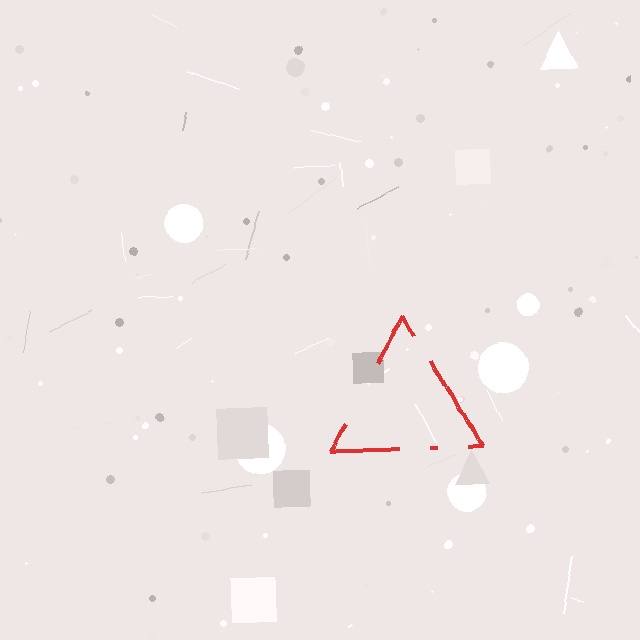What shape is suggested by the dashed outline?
The dashed outline suggests a triangle.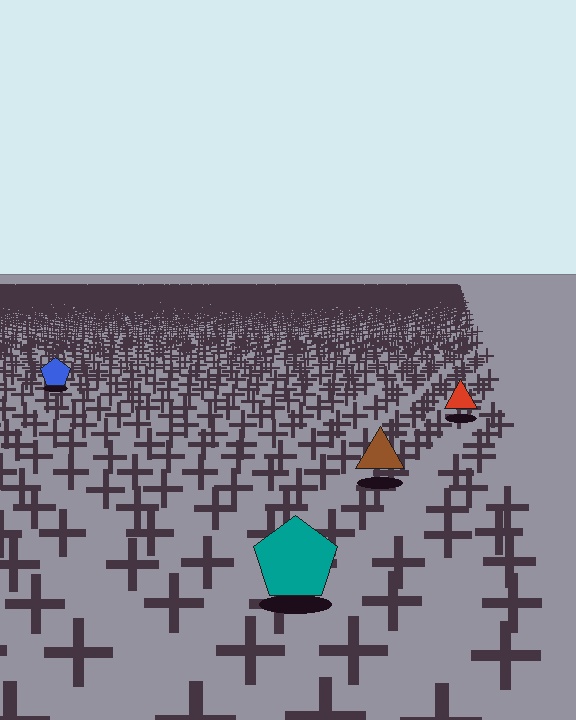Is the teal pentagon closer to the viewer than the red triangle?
Yes. The teal pentagon is closer — you can tell from the texture gradient: the ground texture is coarser near it.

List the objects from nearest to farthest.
From nearest to farthest: the teal pentagon, the brown triangle, the red triangle, the blue pentagon.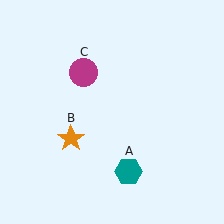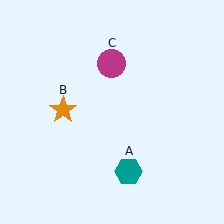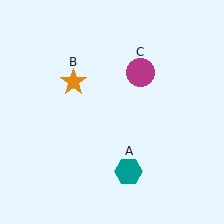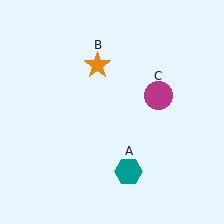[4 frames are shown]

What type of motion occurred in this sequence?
The orange star (object B), magenta circle (object C) rotated clockwise around the center of the scene.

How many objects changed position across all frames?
2 objects changed position: orange star (object B), magenta circle (object C).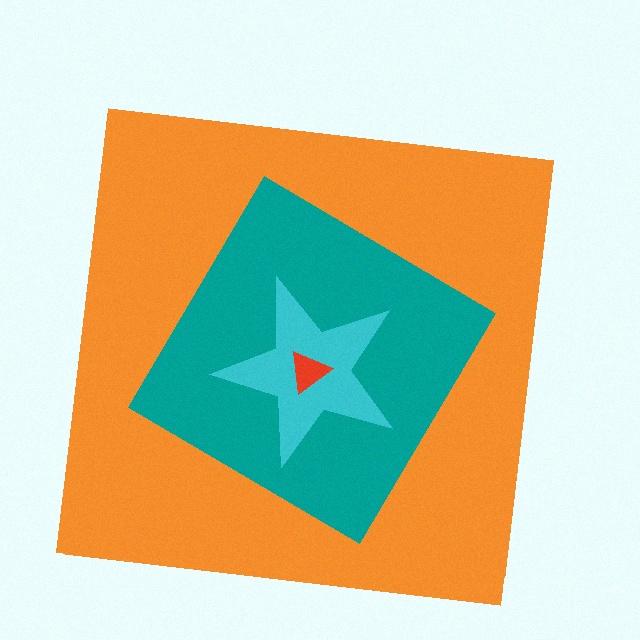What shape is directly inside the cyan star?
The red triangle.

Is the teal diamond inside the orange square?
Yes.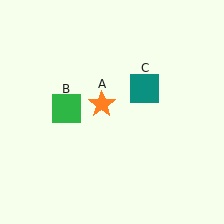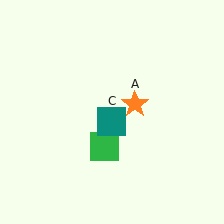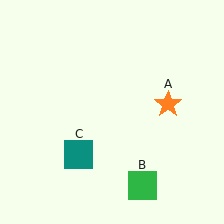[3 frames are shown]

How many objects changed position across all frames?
3 objects changed position: orange star (object A), green square (object B), teal square (object C).